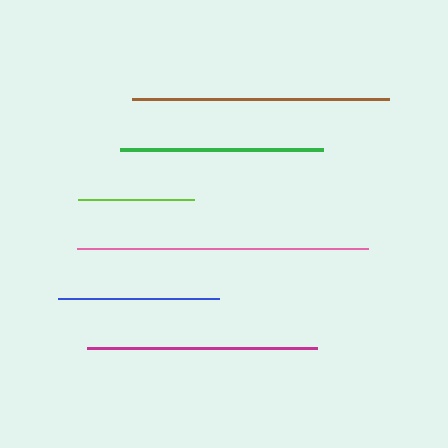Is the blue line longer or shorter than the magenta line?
The magenta line is longer than the blue line.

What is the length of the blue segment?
The blue segment is approximately 162 pixels long.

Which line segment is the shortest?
The lime line is the shortest at approximately 116 pixels.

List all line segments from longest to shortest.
From longest to shortest: pink, brown, magenta, green, blue, lime.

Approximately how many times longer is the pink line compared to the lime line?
The pink line is approximately 2.5 times the length of the lime line.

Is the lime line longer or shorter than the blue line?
The blue line is longer than the lime line.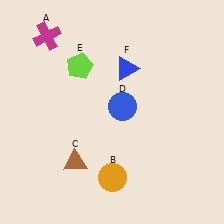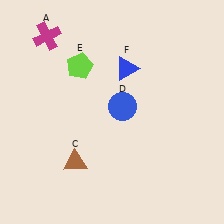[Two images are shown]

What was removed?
The orange circle (B) was removed in Image 2.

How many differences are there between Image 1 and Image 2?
There is 1 difference between the two images.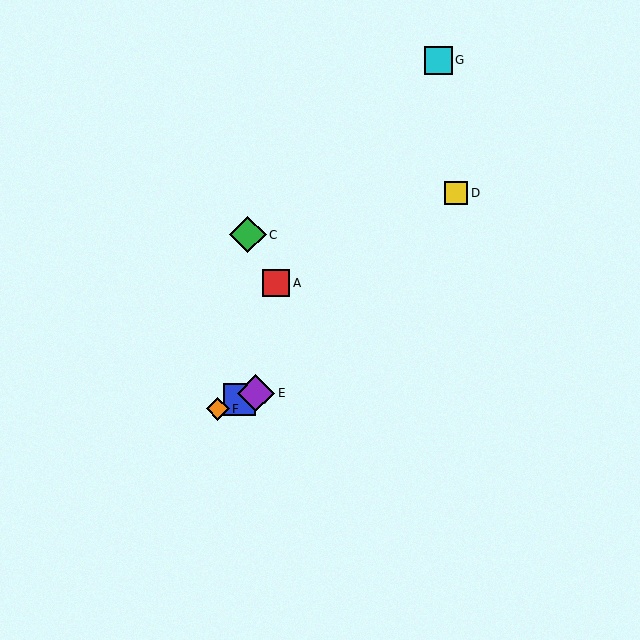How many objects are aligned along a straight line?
3 objects (B, E, F) are aligned along a straight line.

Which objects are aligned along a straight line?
Objects B, E, F are aligned along a straight line.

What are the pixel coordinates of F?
Object F is at (218, 409).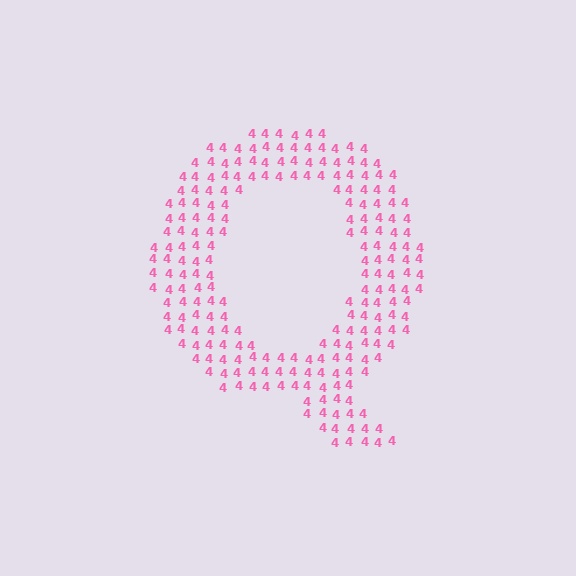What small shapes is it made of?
It is made of small digit 4's.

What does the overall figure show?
The overall figure shows the letter Q.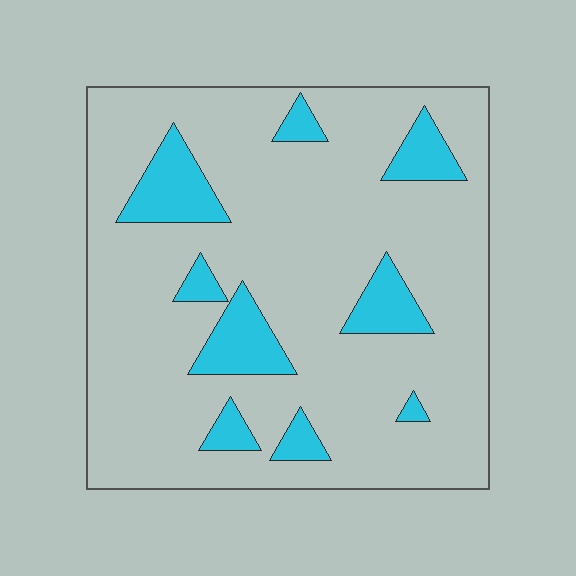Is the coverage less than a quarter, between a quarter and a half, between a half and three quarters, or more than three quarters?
Less than a quarter.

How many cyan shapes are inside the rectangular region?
9.